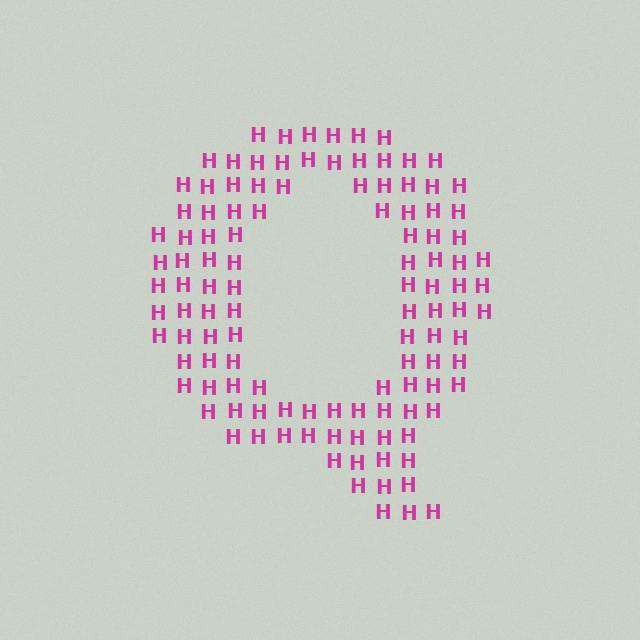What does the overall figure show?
The overall figure shows the letter Q.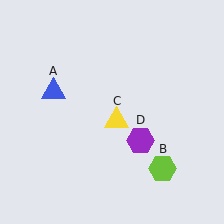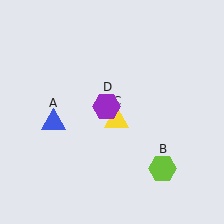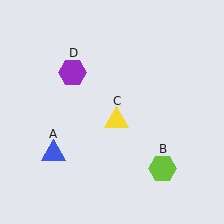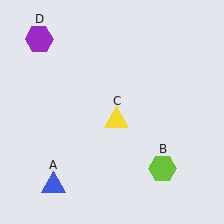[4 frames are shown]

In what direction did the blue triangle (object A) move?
The blue triangle (object A) moved down.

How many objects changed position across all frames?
2 objects changed position: blue triangle (object A), purple hexagon (object D).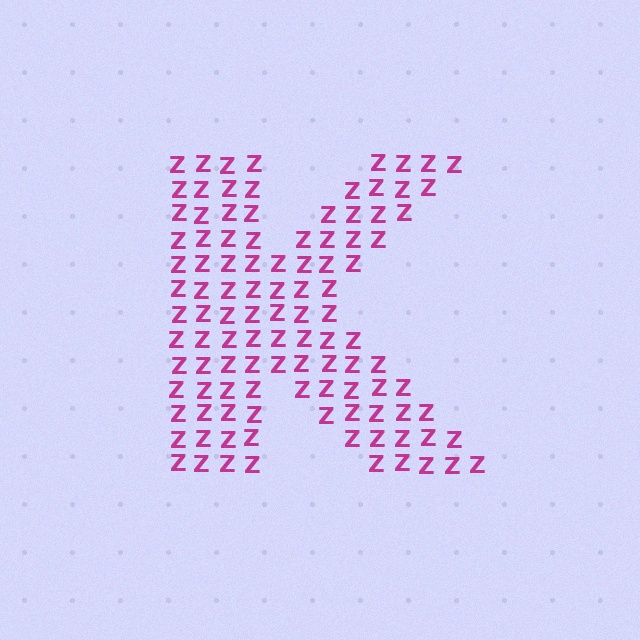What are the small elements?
The small elements are letter Z's.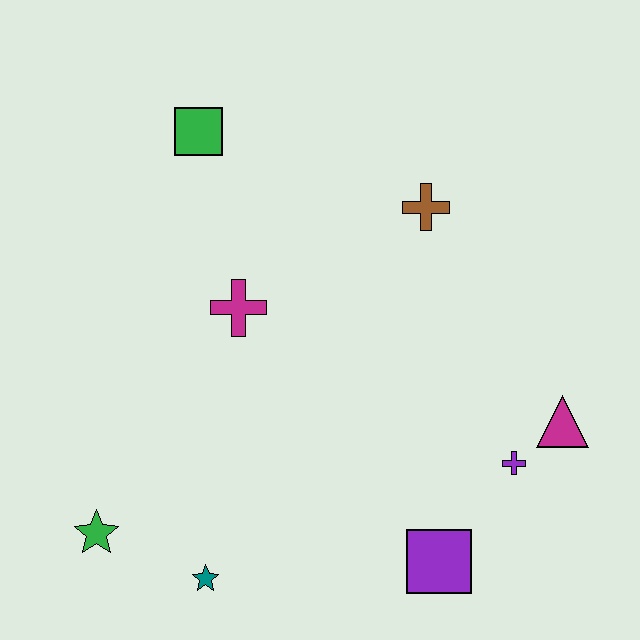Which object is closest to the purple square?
The purple cross is closest to the purple square.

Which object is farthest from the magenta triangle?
The green star is farthest from the magenta triangle.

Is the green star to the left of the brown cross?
Yes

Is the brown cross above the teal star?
Yes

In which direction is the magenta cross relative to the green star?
The magenta cross is above the green star.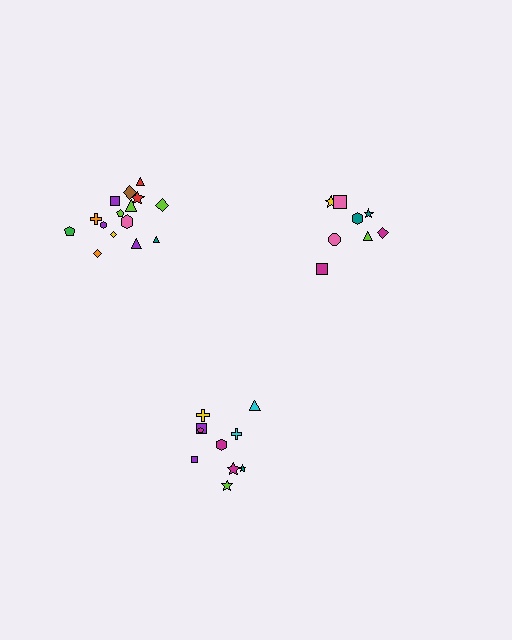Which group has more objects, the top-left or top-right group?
The top-left group.